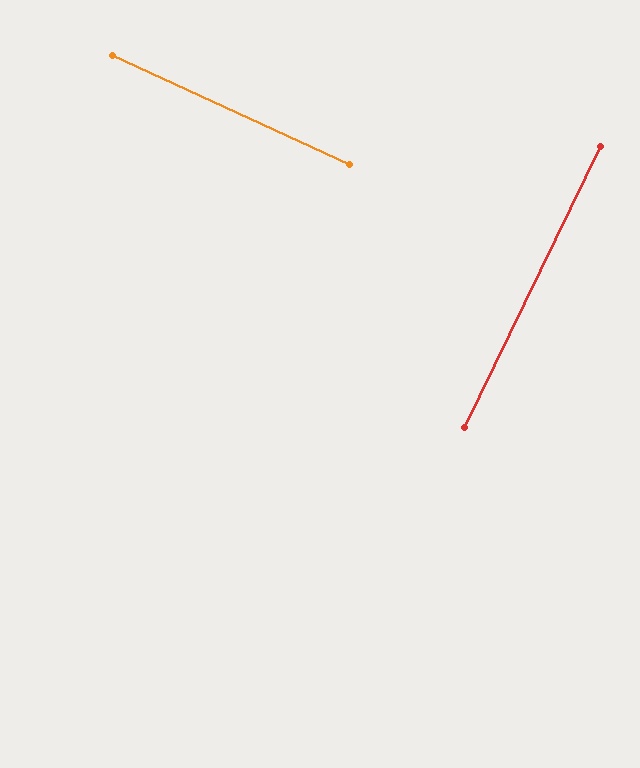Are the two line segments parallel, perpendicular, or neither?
Perpendicular — they meet at approximately 89°.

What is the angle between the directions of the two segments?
Approximately 89 degrees.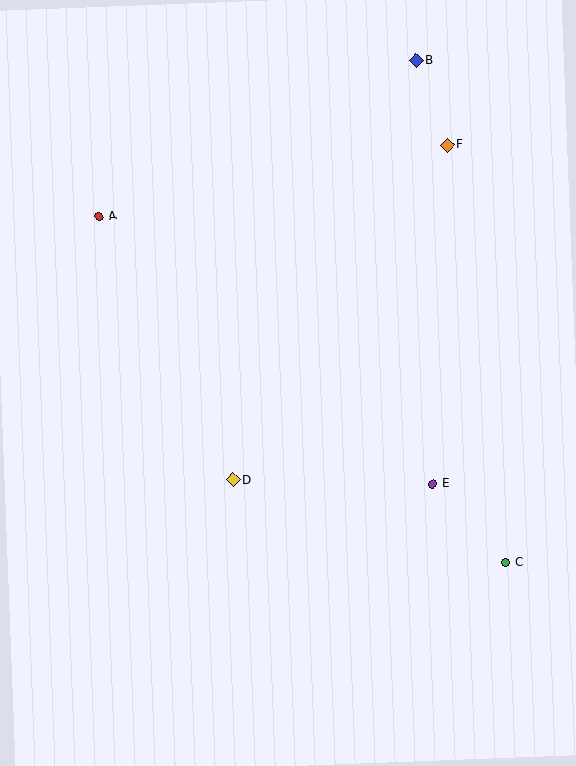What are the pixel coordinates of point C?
Point C is at (506, 562).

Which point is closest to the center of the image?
Point D at (233, 480) is closest to the center.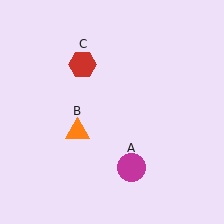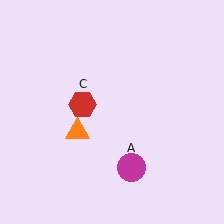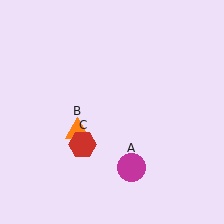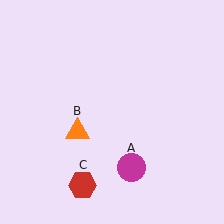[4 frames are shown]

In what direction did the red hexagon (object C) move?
The red hexagon (object C) moved down.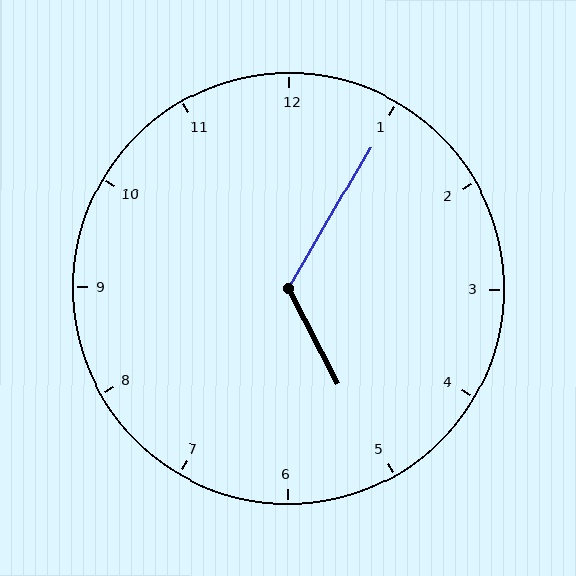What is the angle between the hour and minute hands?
Approximately 122 degrees.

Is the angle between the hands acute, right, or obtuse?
It is obtuse.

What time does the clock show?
5:05.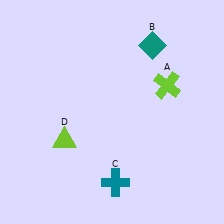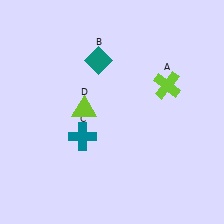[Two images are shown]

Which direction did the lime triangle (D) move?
The lime triangle (D) moved up.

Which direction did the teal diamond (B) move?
The teal diamond (B) moved left.